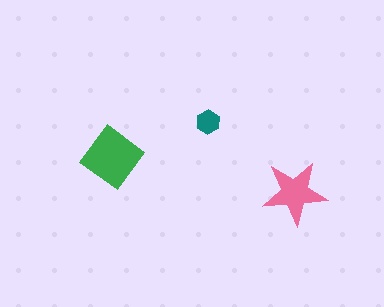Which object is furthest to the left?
The green diamond is leftmost.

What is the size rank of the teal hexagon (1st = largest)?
3rd.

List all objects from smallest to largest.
The teal hexagon, the pink star, the green diamond.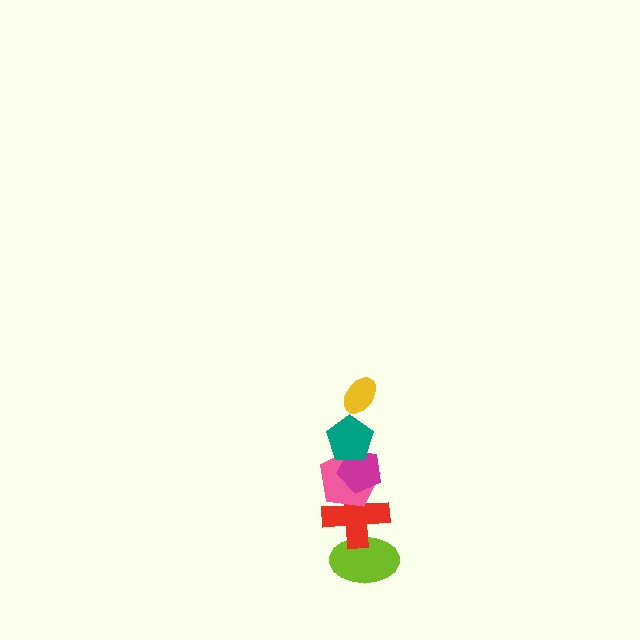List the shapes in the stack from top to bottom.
From top to bottom: the yellow ellipse, the teal pentagon, the magenta pentagon, the pink pentagon, the red cross, the lime ellipse.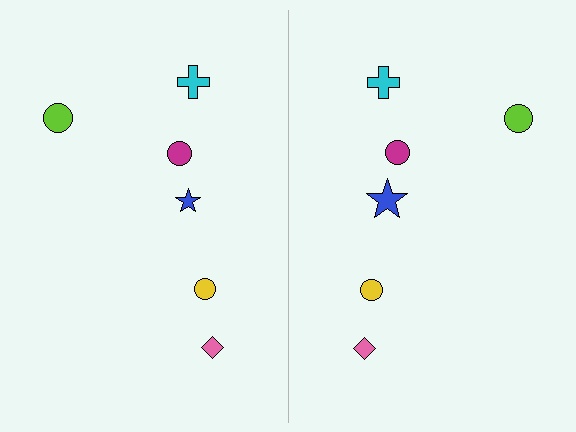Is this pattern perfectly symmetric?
No, the pattern is not perfectly symmetric. The blue star on the right side has a different size than its mirror counterpart.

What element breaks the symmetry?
The blue star on the right side has a different size than its mirror counterpart.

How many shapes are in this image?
There are 12 shapes in this image.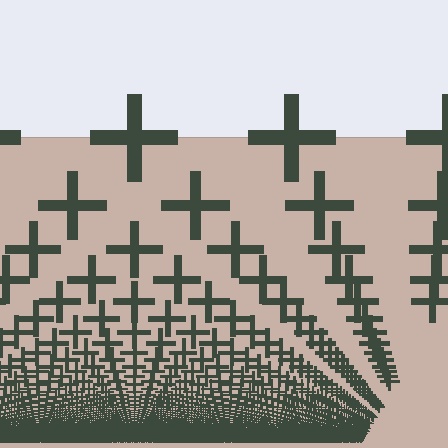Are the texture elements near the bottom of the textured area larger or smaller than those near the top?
Smaller. The gradient is inverted — elements near the bottom are smaller and denser.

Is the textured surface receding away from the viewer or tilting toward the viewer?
The surface appears to tilt toward the viewer. Texture elements get larger and sparser toward the top.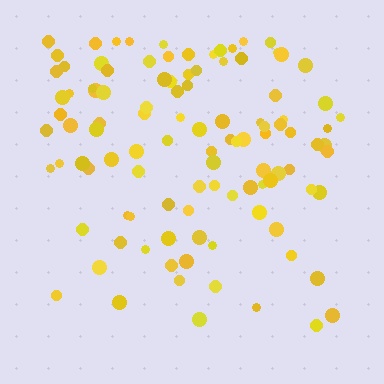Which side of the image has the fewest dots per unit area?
The bottom.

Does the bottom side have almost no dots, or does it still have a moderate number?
Still a moderate number, just noticeably fewer than the top.